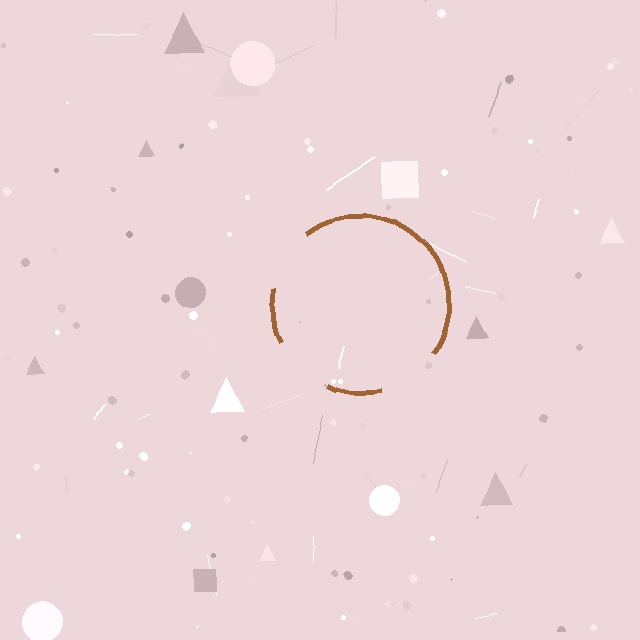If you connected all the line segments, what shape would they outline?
They would outline a circle.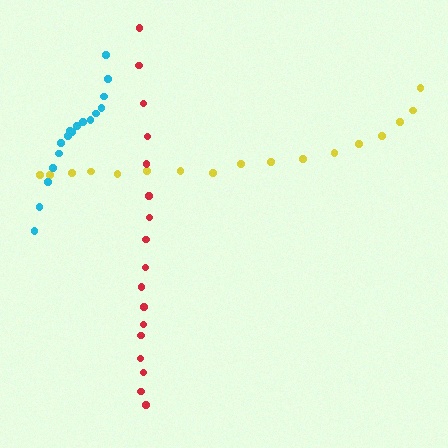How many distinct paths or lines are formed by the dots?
There are 3 distinct paths.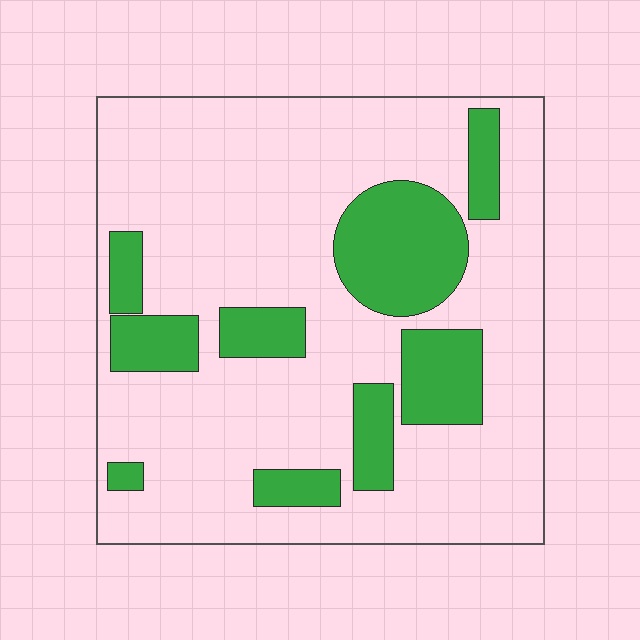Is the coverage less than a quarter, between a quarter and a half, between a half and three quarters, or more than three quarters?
Less than a quarter.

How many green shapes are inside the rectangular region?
9.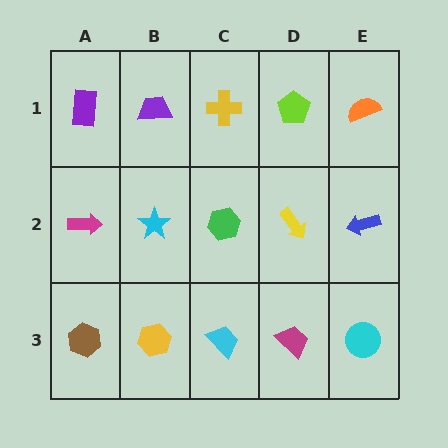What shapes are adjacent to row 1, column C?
A green hexagon (row 2, column C), a purple trapezoid (row 1, column B), a lime pentagon (row 1, column D).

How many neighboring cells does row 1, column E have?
2.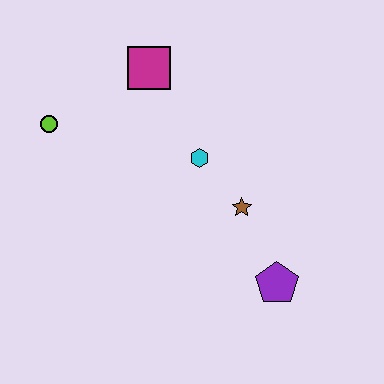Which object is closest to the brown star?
The cyan hexagon is closest to the brown star.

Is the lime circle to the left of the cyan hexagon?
Yes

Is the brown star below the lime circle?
Yes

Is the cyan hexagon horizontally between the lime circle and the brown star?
Yes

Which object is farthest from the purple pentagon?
The lime circle is farthest from the purple pentagon.